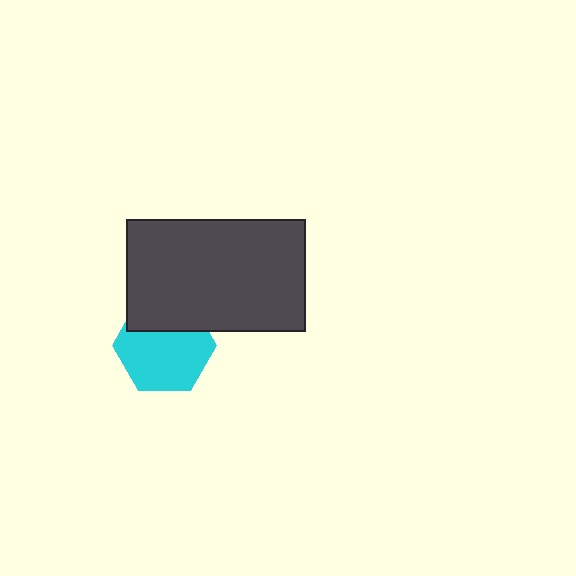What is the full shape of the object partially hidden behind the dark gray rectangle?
The partially hidden object is a cyan hexagon.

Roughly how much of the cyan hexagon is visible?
Most of it is visible (roughly 69%).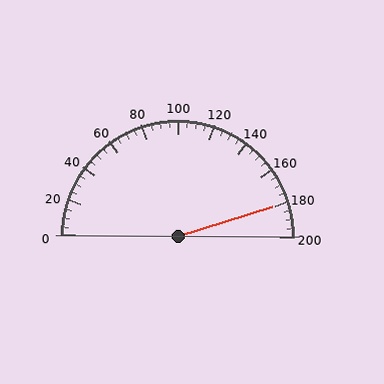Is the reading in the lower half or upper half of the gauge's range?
The reading is in the upper half of the range (0 to 200).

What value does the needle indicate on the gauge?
The needle indicates approximately 180.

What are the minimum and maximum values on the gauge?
The gauge ranges from 0 to 200.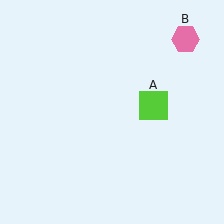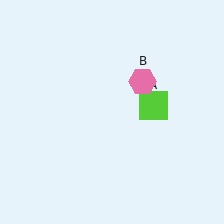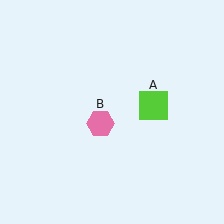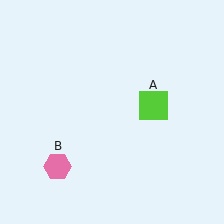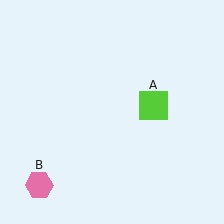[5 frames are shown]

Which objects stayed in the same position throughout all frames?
Lime square (object A) remained stationary.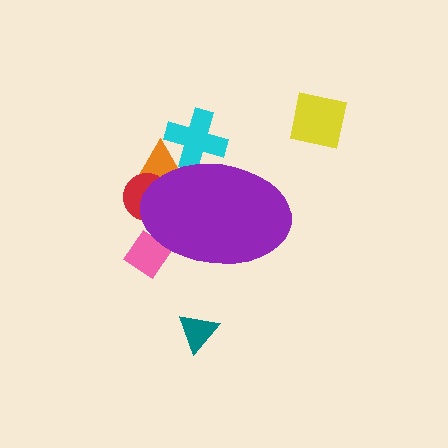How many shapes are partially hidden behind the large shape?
4 shapes are partially hidden.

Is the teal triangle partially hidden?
No, the teal triangle is fully visible.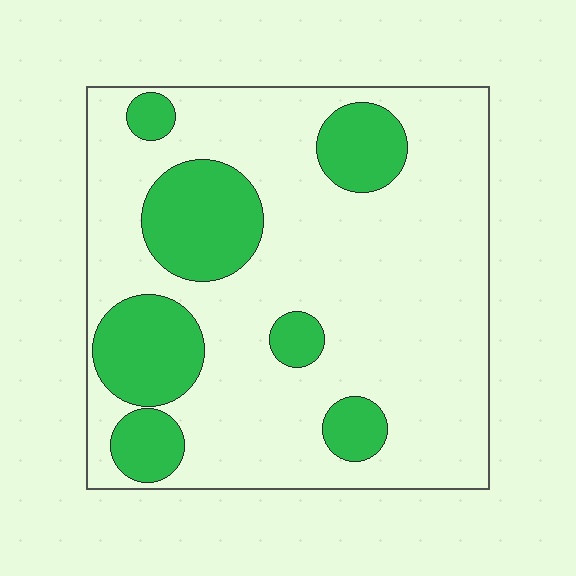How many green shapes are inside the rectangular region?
7.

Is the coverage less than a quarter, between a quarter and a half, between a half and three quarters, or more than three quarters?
Less than a quarter.